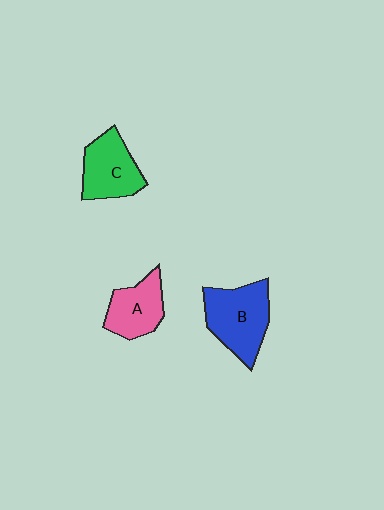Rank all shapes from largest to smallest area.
From largest to smallest: B (blue), C (green), A (pink).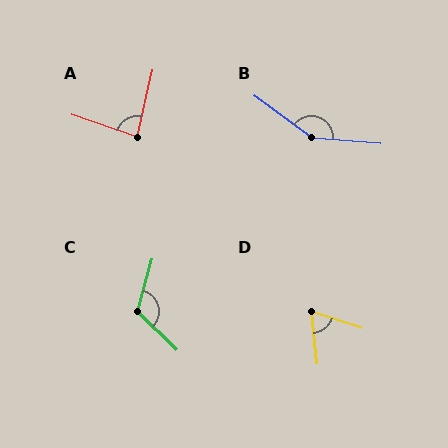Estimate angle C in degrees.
Approximately 119 degrees.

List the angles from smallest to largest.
D (65°), A (84°), C (119°), B (148°).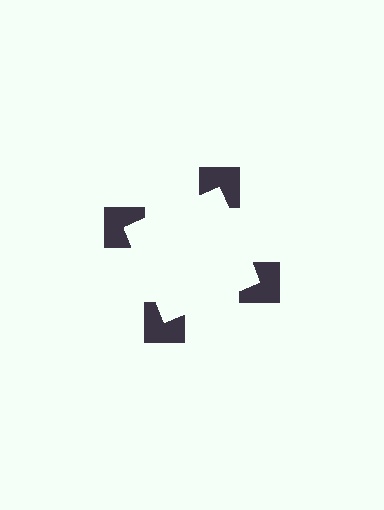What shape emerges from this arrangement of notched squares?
An illusory square — its edges are inferred from the aligned wedge cuts in the notched squares, not physically drawn.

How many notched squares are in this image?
There are 4 — one at each vertex of the illusory square.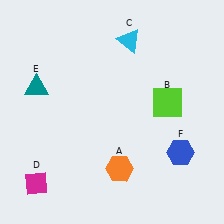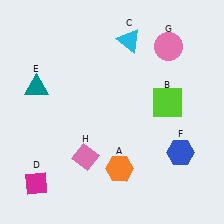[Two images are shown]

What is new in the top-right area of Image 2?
A pink circle (G) was added in the top-right area of Image 2.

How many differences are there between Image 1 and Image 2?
There are 2 differences between the two images.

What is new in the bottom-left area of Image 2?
A pink diamond (H) was added in the bottom-left area of Image 2.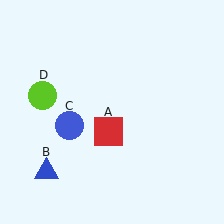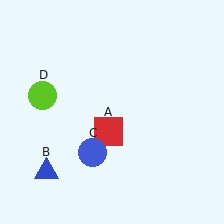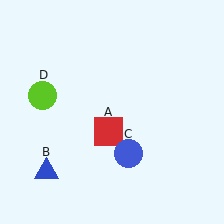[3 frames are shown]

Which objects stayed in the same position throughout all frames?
Red square (object A) and blue triangle (object B) and lime circle (object D) remained stationary.